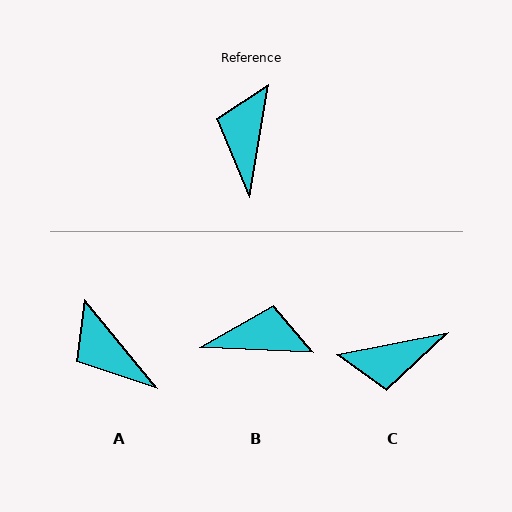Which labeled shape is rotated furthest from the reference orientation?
C, about 110 degrees away.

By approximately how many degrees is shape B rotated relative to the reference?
Approximately 83 degrees clockwise.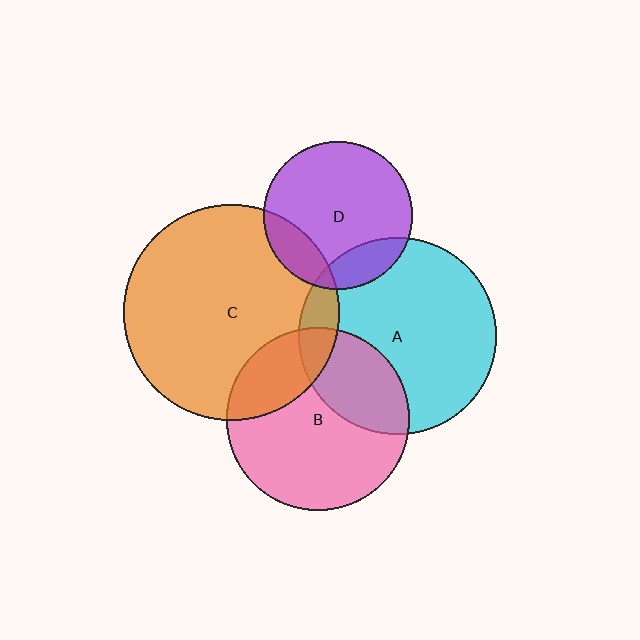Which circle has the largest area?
Circle C (orange).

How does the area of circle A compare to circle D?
Approximately 1.8 times.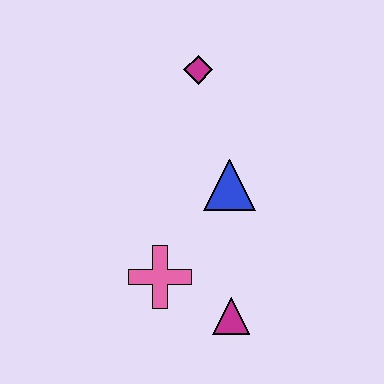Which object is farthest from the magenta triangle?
The magenta diamond is farthest from the magenta triangle.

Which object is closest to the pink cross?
The magenta triangle is closest to the pink cross.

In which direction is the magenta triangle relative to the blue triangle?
The magenta triangle is below the blue triangle.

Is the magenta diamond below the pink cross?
No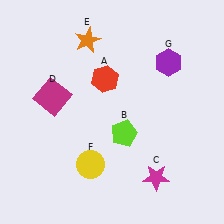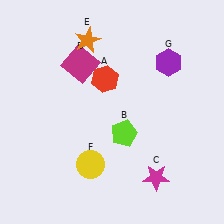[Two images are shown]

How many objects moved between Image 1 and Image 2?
1 object moved between the two images.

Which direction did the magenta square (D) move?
The magenta square (D) moved up.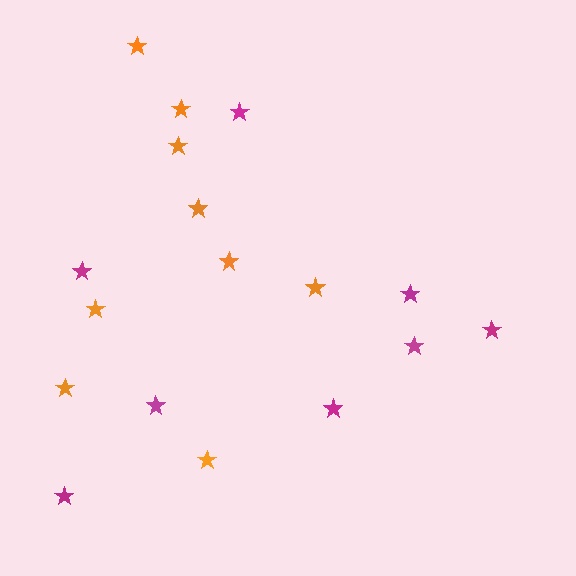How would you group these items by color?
There are 2 groups: one group of magenta stars (8) and one group of orange stars (9).